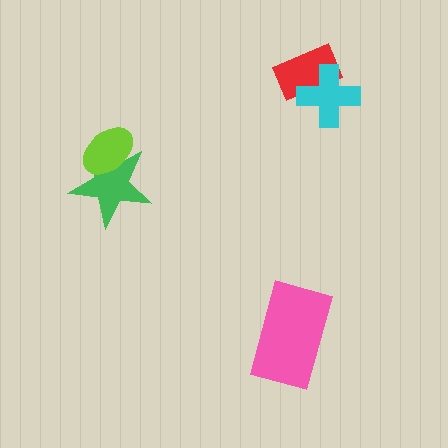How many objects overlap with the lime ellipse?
1 object overlaps with the lime ellipse.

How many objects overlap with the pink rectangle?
0 objects overlap with the pink rectangle.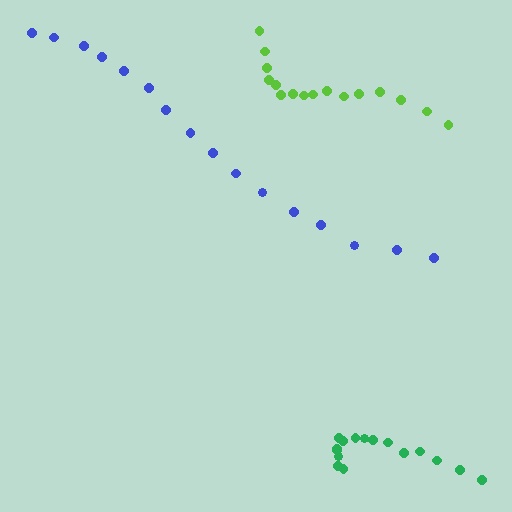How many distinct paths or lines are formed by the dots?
There are 3 distinct paths.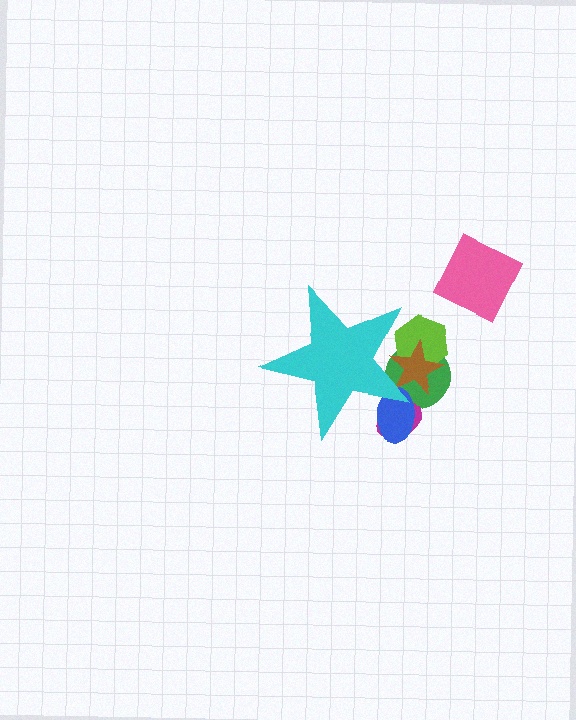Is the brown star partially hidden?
Yes, the brown star is partially hidden behind the cyan star.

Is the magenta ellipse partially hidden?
Yes, the magenta ellipse is partially hidden behind the cyan star.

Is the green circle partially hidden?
Yes, the green circle is partially hidden behind the cyan star.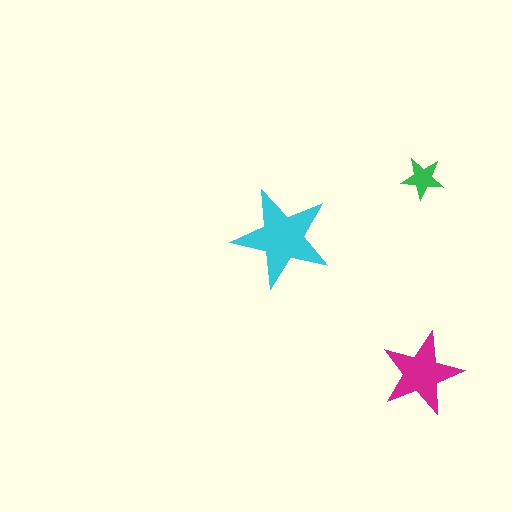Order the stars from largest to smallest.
the cyan one, the magenta one, the green one.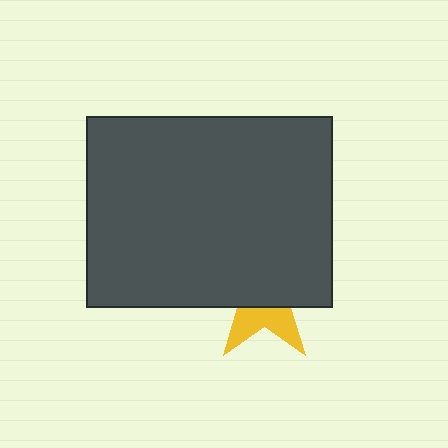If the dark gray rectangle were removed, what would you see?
You would see the complete yellow star.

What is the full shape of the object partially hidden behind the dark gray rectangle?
The partially hidden object is a yellow star.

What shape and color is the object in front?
The object in front is a dark gray rectangle.